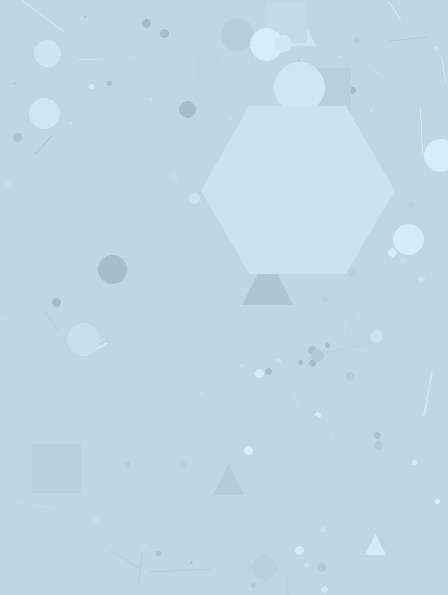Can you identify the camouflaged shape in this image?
The camouflaged shape is a hexagon.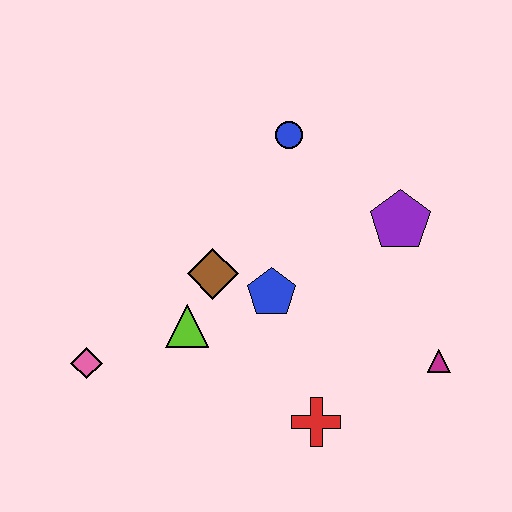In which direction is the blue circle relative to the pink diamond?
The blue circle is above the pink diamond.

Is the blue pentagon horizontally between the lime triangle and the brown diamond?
No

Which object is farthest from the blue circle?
The pink diamond is farthest from the blue circle.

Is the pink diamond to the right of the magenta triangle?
No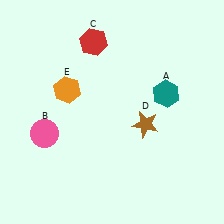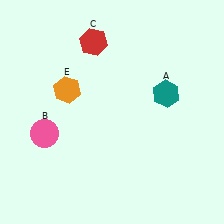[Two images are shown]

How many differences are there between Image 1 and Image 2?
There is 1 difference between the two images.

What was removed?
The brown star (D) was removed in Image 2.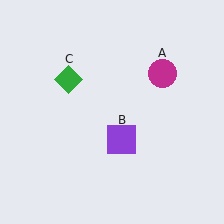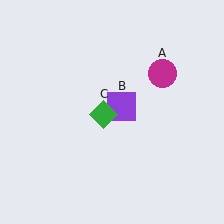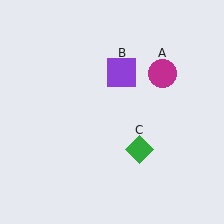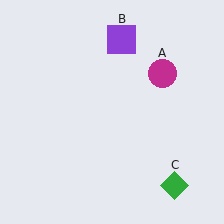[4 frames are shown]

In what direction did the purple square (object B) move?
The purple square (object B) moved up.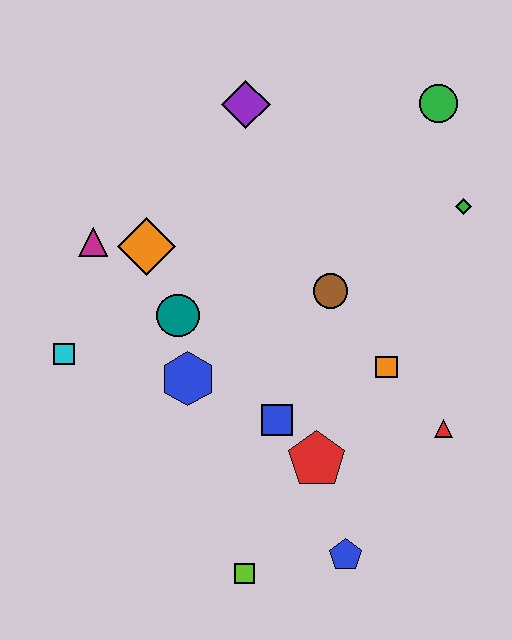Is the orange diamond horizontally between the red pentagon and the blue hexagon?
No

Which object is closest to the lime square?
The blue pentagon is closest to the lime square.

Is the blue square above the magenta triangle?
No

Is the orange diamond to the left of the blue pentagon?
Yes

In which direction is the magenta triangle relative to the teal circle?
The magenta triangle is to the left of the teal circle.